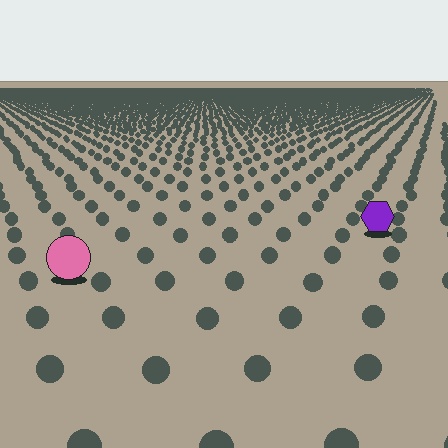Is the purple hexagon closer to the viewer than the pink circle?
No. The pink circle is closer — you can tell from the texture gradient: the ground texture is coarser near it.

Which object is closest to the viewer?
The pink circle is closest. The texture marks near it are larger and more spread out.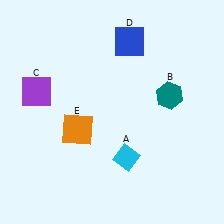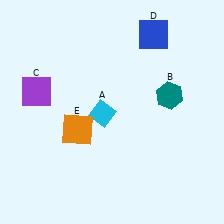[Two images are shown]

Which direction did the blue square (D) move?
The blue square (D) moved right.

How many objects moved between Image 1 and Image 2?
2 objects moved between the two images.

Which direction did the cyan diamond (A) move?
The cyan diamond (A) moved up.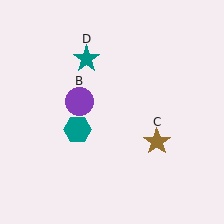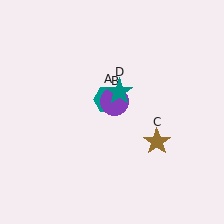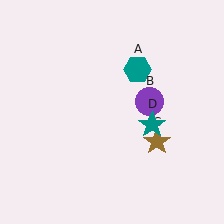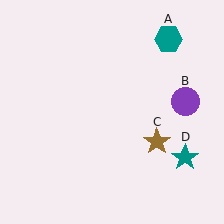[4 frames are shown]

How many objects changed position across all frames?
3 objects changed position: teal hexagon (object A), purple circle (object B), teal star (object D).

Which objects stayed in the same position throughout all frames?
Brown star (object C) remained stationary.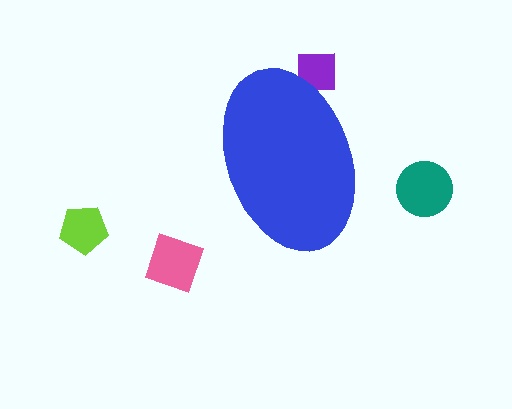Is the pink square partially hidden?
No, the pink square is fully visible.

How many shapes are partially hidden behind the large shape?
1 shape is partially hidden.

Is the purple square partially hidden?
Yes, the purple square is partially hidden behind the blue ellipse.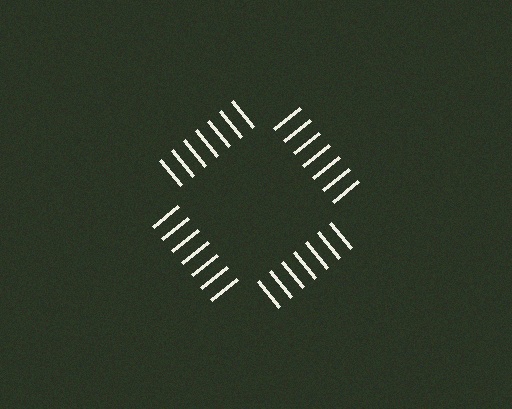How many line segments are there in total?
28 — 7 along each of the 4 edges.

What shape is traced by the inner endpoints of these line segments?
An illusory square — the line segments terminate on its edges but no continuous stroke is drawn.